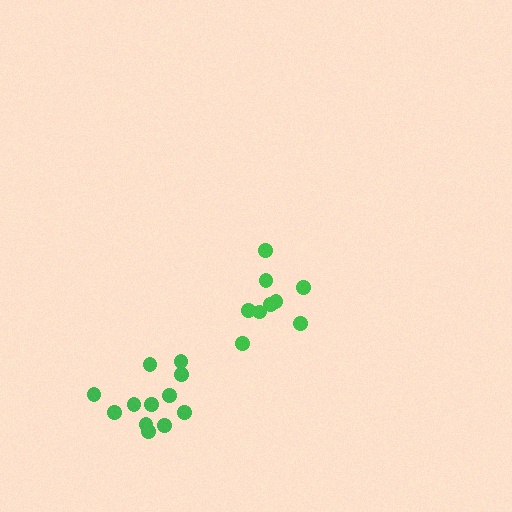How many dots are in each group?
Group 1: 9 dots, Group 2: 12 dots (21 total).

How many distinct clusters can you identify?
There are 2 distinct clusters.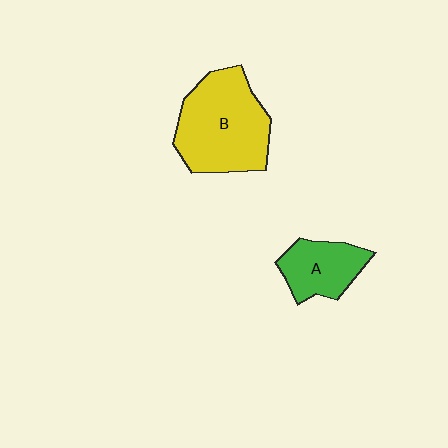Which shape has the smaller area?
Shape A (green).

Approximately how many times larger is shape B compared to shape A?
Approximately 1.9 times.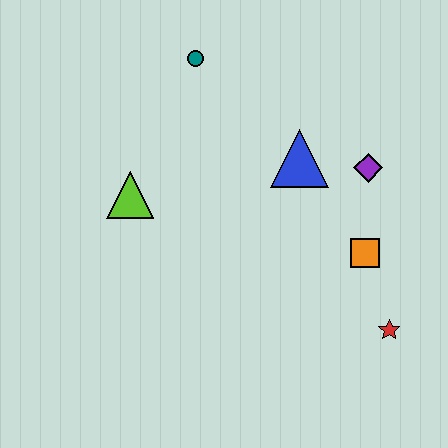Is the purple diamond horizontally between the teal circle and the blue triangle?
No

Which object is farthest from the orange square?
The teal circle is farthest from the orange square.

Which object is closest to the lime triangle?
The teal circle is closest to the lime triangle.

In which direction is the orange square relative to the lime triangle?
The orange square is to the right of the lime triangle.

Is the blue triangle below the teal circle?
Yes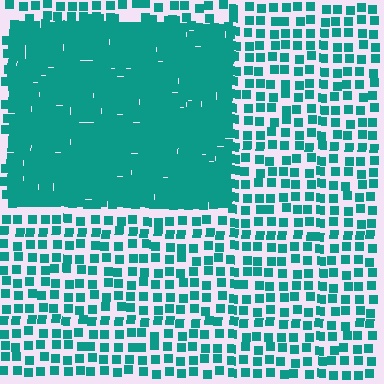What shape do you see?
I see a rectangle.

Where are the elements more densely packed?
The elements are more densely packed inside the rectangle boundary.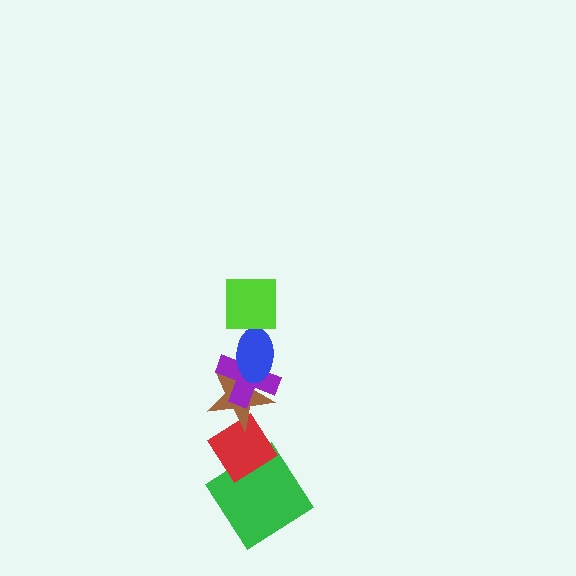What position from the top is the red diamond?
The red diamond is 5th from the top.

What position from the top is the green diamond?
The green diamond is 6th from the top.